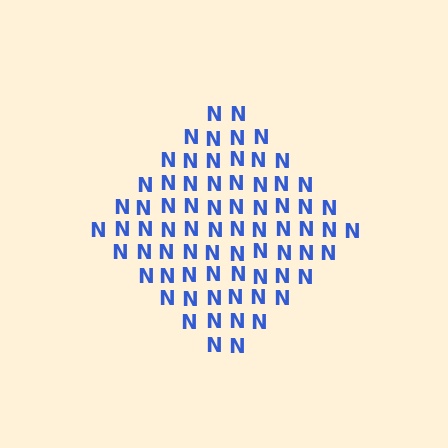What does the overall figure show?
The overall figure shows a diamond.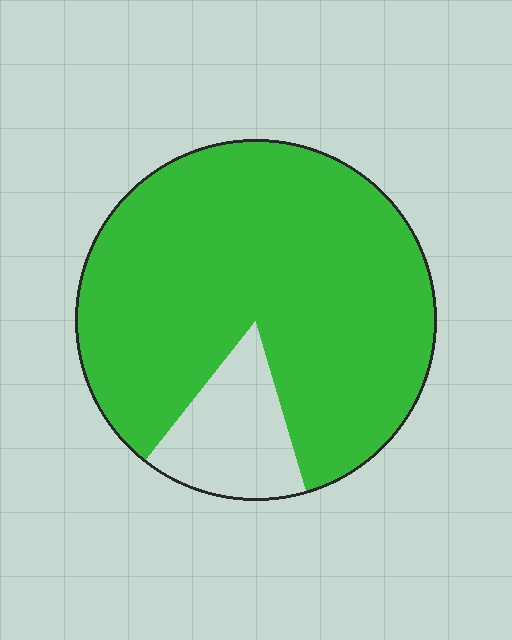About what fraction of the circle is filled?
About five sixths (5/6).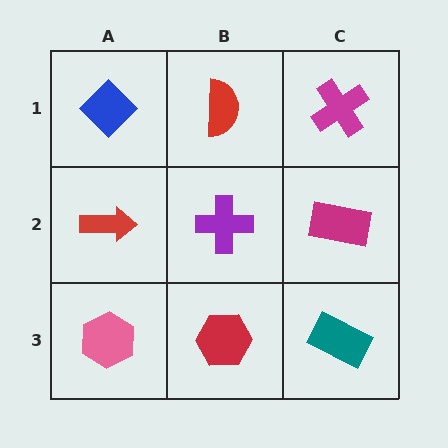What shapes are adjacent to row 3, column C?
A magenta rectangle (row 2, column C), a red hexagon (row 3, column B).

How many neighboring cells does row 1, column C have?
2.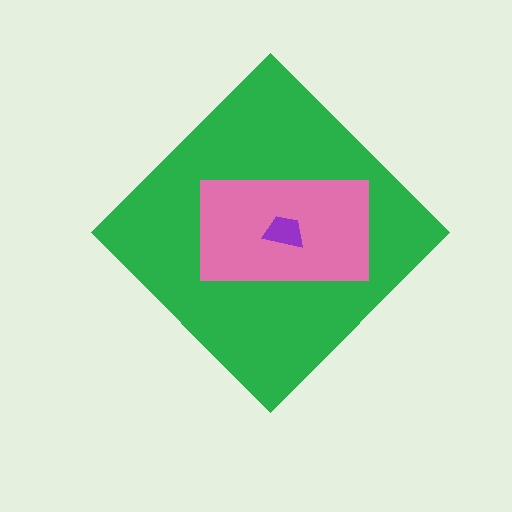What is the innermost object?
The purple trapezoid.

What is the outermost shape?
The green diamond.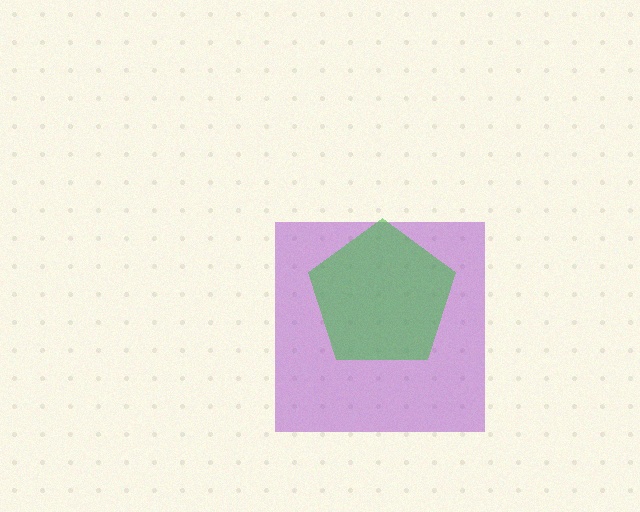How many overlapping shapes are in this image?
There are 2 overlapping shapes in the image.